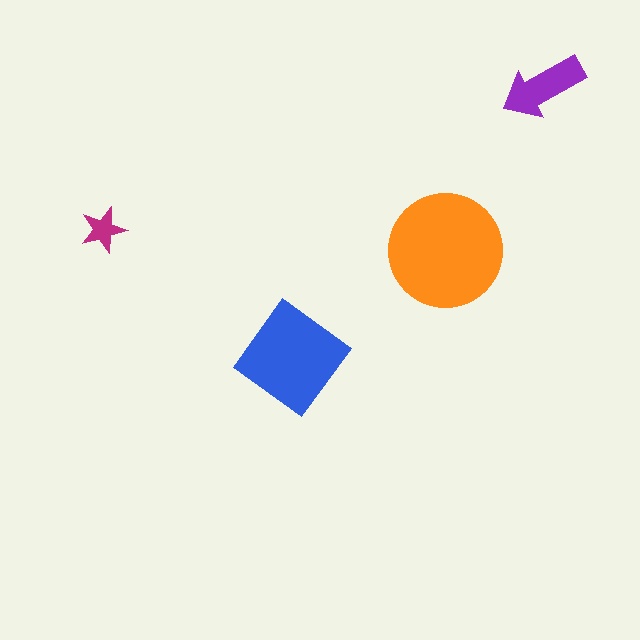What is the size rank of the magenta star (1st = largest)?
4th.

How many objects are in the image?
There are 4 objects in the image.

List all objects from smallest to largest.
The magenta star, the purple arrow, the blue diamond, the orange circle.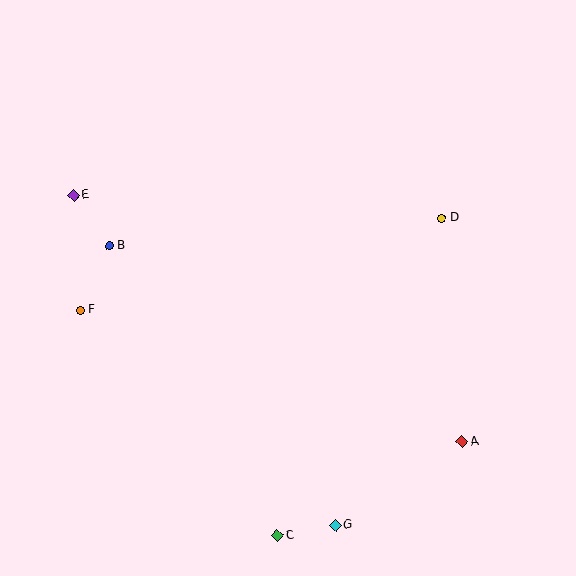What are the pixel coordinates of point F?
Point F is at (80, 310).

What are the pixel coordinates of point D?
Point D is at (442, 218).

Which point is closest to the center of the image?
Point D at (442, 218) is closest to the center.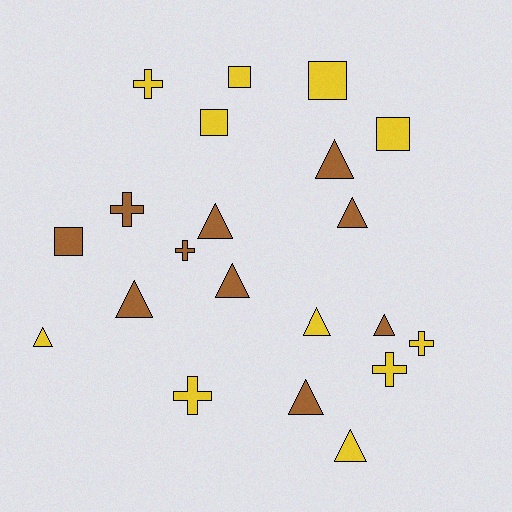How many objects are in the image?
There are 21 objects.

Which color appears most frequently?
Yellow, with 11 objects.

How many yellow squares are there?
There are 4 yellow squares.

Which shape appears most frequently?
Triangle, with 10 objects.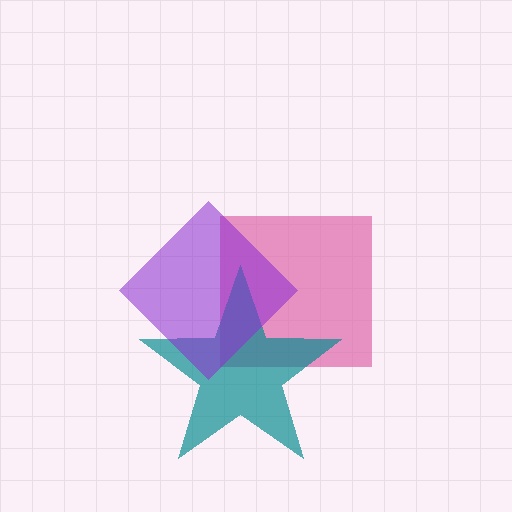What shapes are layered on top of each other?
The layered shapes are: a pink square, a teal star, a purple diamond.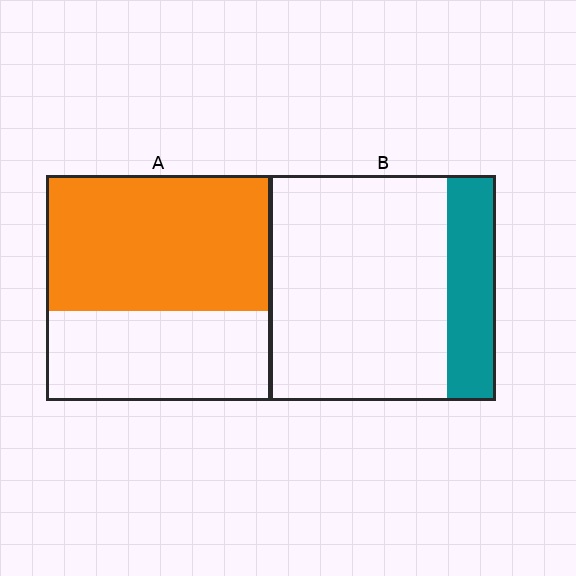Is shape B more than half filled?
No.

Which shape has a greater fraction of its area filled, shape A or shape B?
Shape A.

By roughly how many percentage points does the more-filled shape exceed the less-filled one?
By roughly 40 percentage points (A over B).